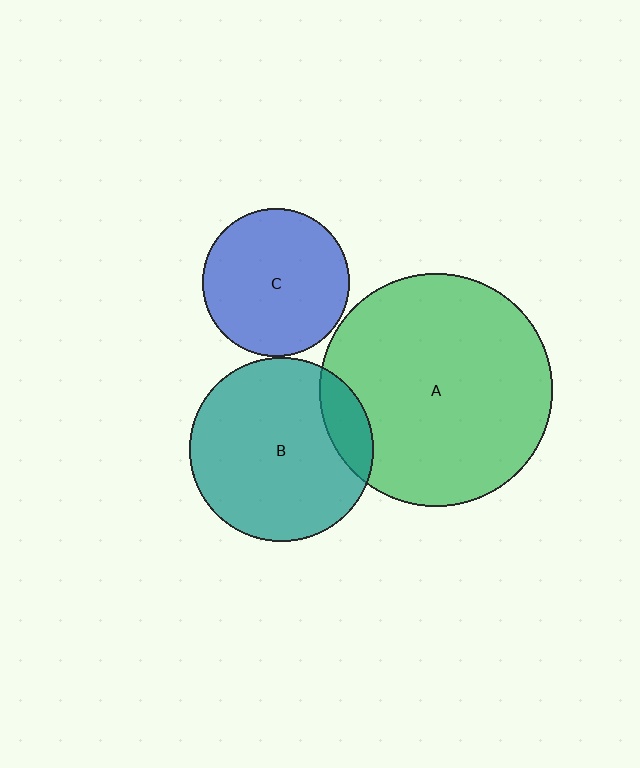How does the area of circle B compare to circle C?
Approximately 1.6 times.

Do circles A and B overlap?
Yes.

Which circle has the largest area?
Circle A (green).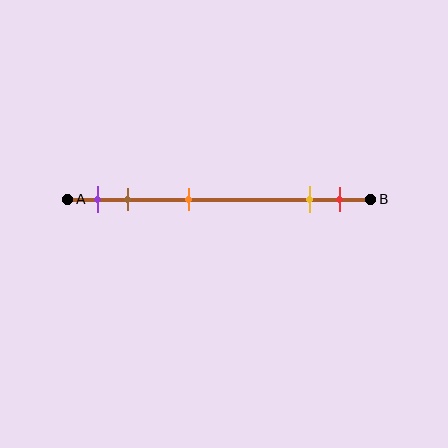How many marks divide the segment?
There are 5 marks dividing the segment.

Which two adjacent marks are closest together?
The yellow and red marks are the closest adjacent pair.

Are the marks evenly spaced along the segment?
No, the marks are not evenly spaced.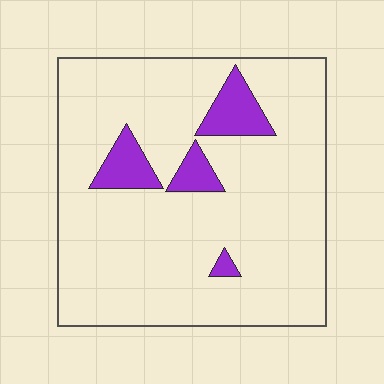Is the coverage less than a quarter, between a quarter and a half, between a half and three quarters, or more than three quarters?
Less than a quarter.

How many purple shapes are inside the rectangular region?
4.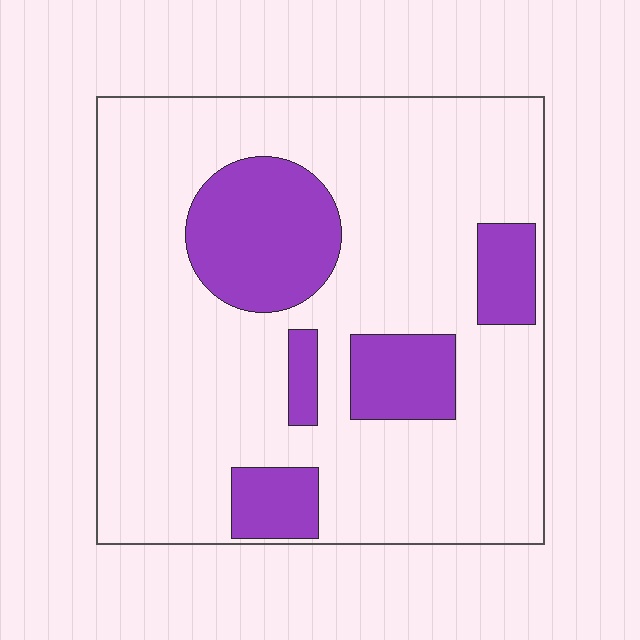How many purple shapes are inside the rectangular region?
5.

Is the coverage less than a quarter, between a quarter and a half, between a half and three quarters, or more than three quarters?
Less than a quarter.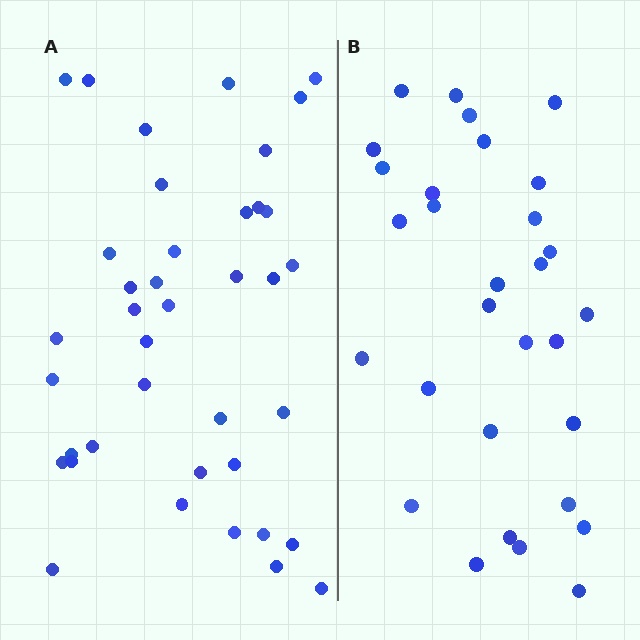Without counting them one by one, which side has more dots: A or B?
Region A (the left region) has more dots.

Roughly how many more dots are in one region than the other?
Region A has roughly 8 or so more dots than region B.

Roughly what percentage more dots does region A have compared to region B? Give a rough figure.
About 30% more.